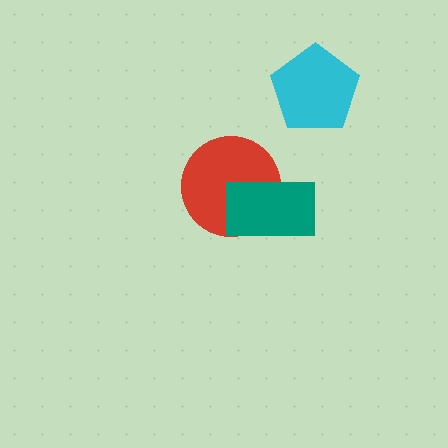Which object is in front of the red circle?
The teal rectangle is in front of the red circle.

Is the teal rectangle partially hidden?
No, no other shape covers it.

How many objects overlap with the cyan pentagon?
0 objects overlap with the cyan pentagon.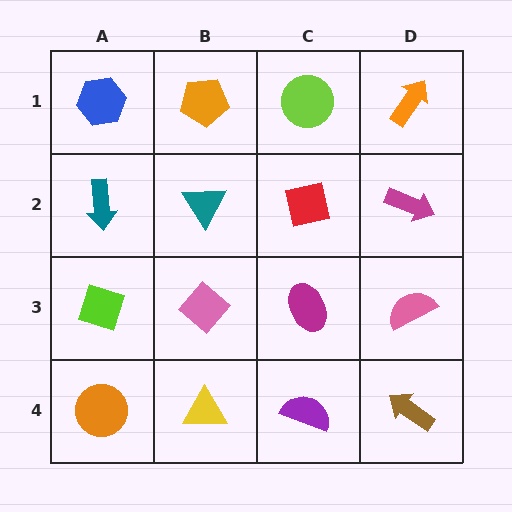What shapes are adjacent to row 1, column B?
A teal triangle (row 2, column B), a blue hexagon (row 1, column A), a lime circle (row 1, column C).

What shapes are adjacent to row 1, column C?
A red square (row 2, column C), an orange pentagon (row 1, column B), an orange arrow (row 1, column D).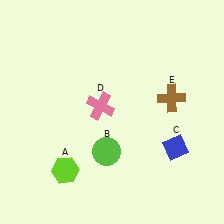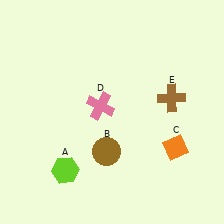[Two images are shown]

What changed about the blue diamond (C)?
In Image 1, C is blue. In Image 2, it changed to orange.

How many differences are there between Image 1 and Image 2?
There are 2 differences between the two images.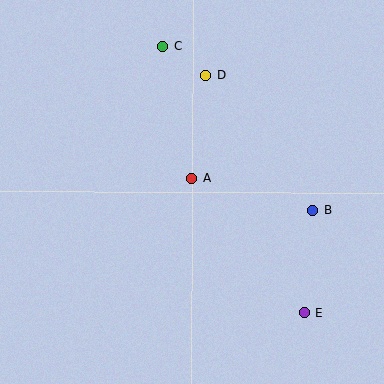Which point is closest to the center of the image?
Point A at (192, 178) is closest to the center.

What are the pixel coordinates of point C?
Point C is at (162, 46).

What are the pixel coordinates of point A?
Point A is at (192, 178).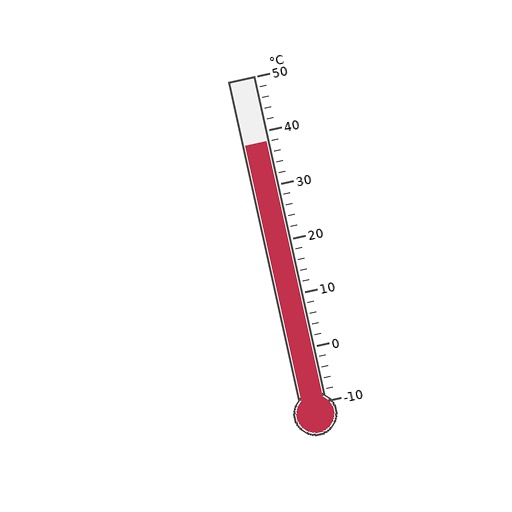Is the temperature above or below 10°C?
The temperature is above 10°C.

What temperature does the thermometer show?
The thermometer shows approximately 38°C.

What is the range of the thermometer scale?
The thermometer scale ranges from -10°C to 50°C.